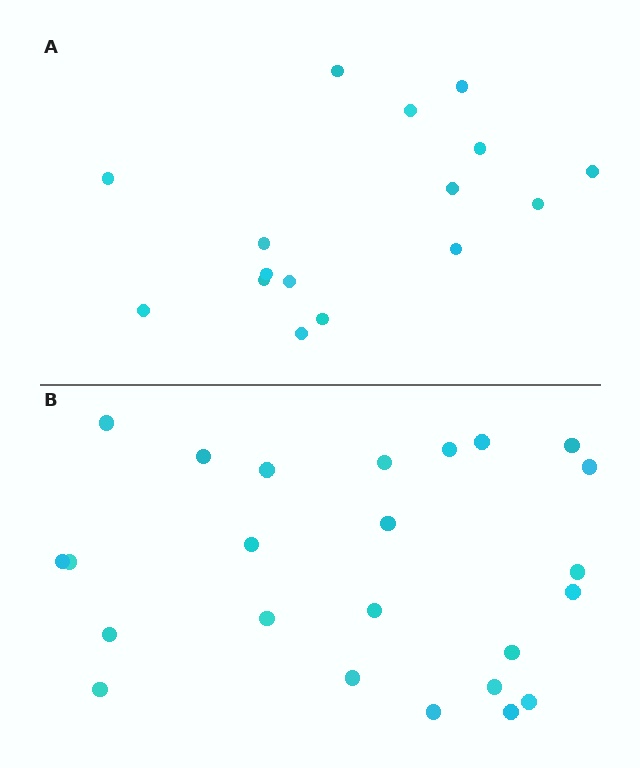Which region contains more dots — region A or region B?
Region B (the bottom region) has more dots.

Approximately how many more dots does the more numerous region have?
Region B has roughly 8 or so more dots than region A.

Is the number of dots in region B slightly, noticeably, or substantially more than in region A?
Region B has substantially more. The ratio is roughly 1.5 to 1.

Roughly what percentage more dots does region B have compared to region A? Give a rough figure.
About 50% more.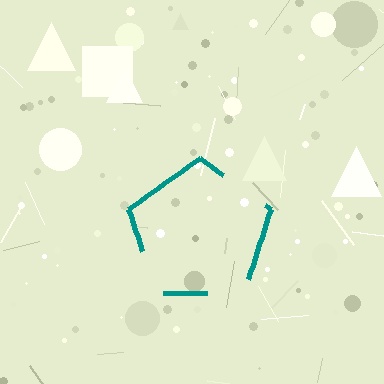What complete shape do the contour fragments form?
The contour fragments form a pentagon.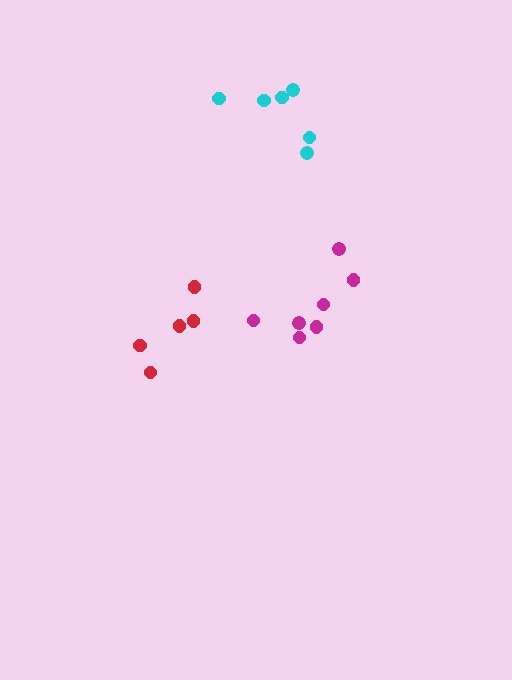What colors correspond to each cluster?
The clusters are colored: magenta, red, cyan.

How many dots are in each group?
Group 1: 7 dots, Group 2: 5 dots, Group 3: 6 dots (18 total).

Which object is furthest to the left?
The red cluster is leftmost.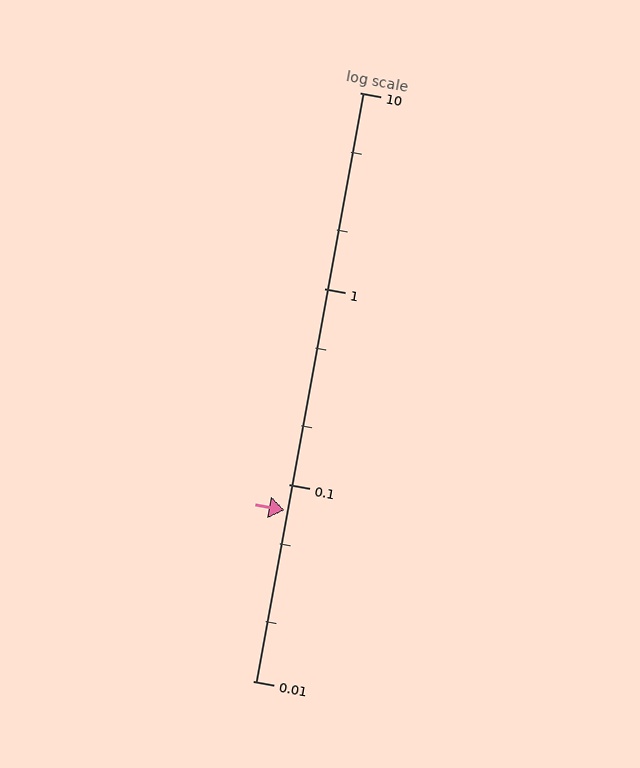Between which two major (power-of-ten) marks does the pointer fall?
The pointer is between 0.01 and 0.1.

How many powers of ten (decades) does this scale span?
The scale spans 3 decades, from 0.01 to 10.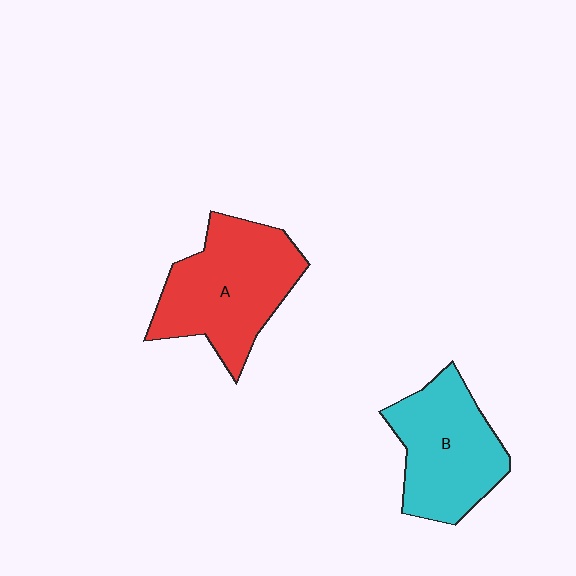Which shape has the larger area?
Shape A (red).